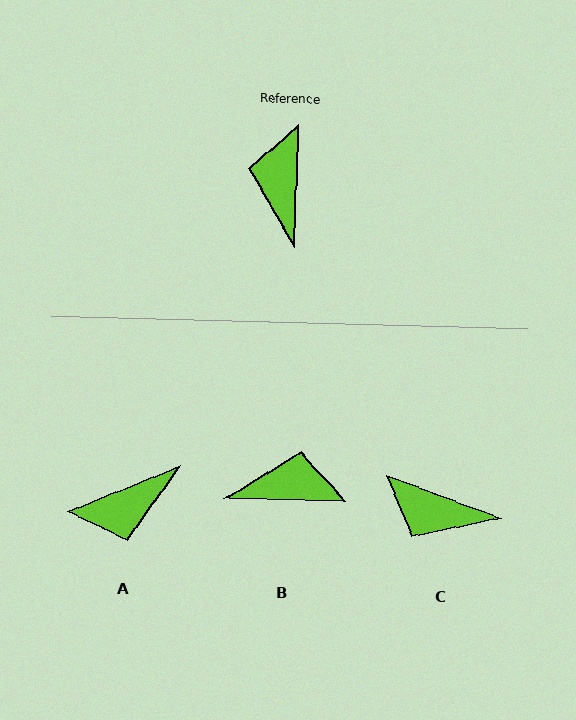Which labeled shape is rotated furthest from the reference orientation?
A, about 114 degrees away.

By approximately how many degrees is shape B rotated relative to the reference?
Approximately 89 degrees clockwise.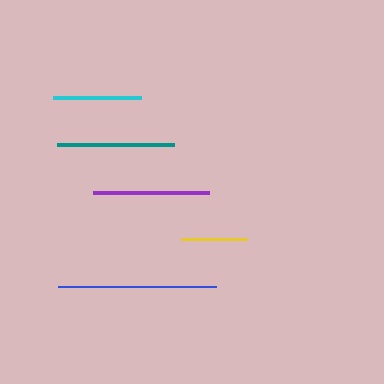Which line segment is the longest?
The blue line is the longest at approximately 158 pixels.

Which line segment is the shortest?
The yellow line is the shortest at approximately 66 pixels.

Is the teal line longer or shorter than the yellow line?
The teal line is longer than the yellow line.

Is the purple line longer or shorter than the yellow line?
The purple line is longer than the yellow line.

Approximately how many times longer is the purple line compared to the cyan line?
The purple line is approximately 1.3 times the length of the cyan line.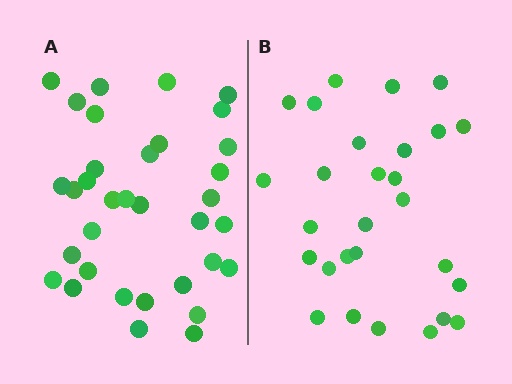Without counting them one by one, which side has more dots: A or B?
Region A (the left region) has more dots.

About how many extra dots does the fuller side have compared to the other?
Region A has about 6 more dots than region B.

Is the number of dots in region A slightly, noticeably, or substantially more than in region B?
Region A has only slightly more — the two regions are fairly close. The ratio is roughly 1.2 to 1.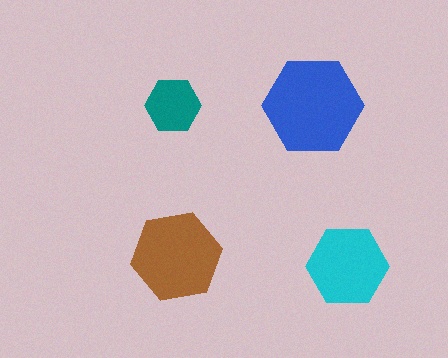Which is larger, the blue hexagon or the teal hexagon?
The blue one.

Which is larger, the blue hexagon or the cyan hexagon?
The blue one.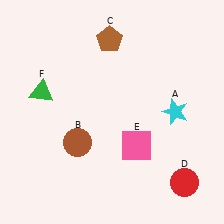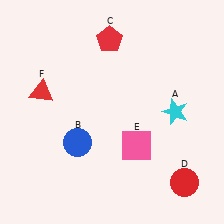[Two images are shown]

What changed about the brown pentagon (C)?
In Image 1, C is brown. In Image 2, it changed to red.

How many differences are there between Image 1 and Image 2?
There are 3 differences between the two images.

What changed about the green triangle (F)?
In Image 1, F is green. In Image 2, it changed to red.